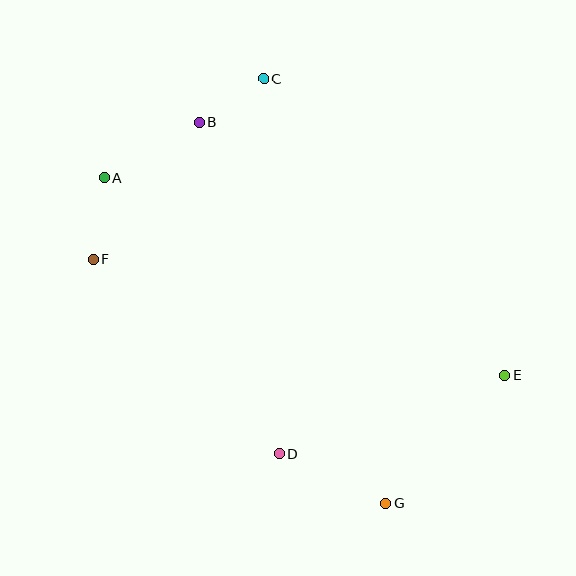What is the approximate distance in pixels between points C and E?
The distance between C and E is approximately 382 pixels.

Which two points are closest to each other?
Points B and C are closest to each other.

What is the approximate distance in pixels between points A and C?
The distance between A and C is approximately 188 pixels.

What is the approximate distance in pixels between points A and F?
The distance between A and F is approximately 82 pixels.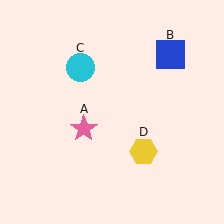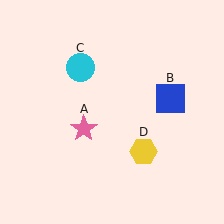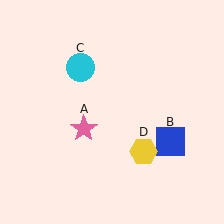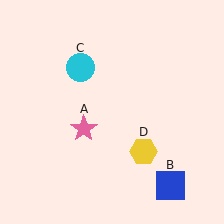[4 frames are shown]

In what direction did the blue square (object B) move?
The blue square (object B) moved down.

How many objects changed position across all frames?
1 object changed position: blue square (object B).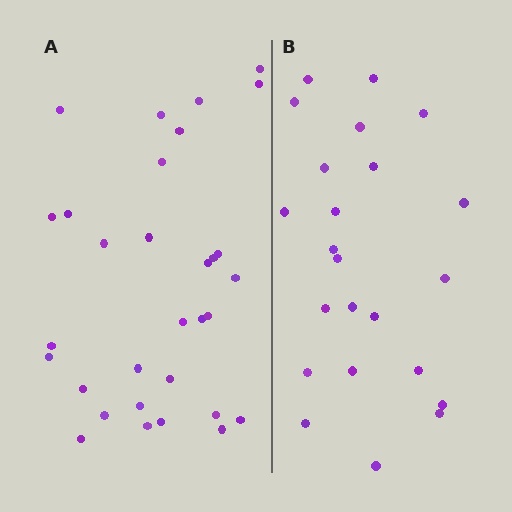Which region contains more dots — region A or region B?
Region A (the left region) has more dots.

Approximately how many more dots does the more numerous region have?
Region A has roughly 8 or so more dots than region B.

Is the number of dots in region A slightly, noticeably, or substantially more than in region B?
Region A has noticeably more, but not dramatically so. The ratio is roughly 1.3 to 1.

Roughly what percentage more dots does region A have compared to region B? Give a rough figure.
About 35% more.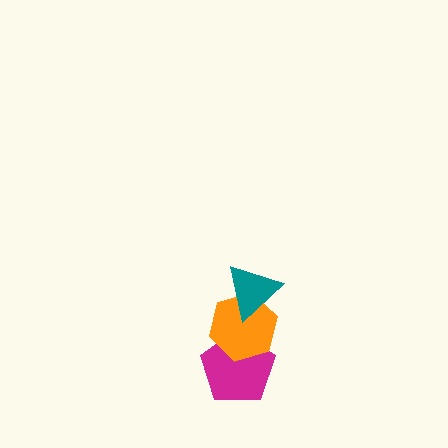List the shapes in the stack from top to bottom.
From top to bottom: the teal triangle, the orange hexagon, the magenta pentagon.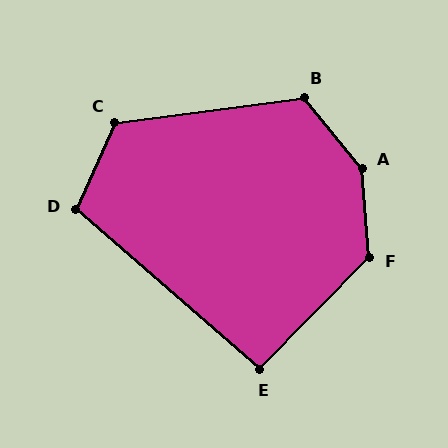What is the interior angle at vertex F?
Approximately 131 degrees (obtuse).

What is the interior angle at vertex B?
Approximately 122 degrees (obtuse).